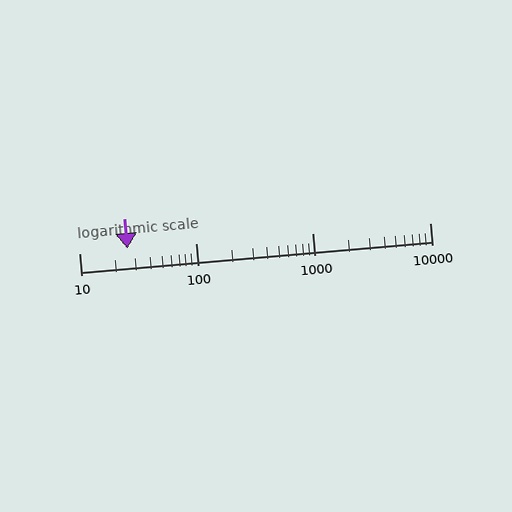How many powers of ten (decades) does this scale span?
The scale spans 3 decades, from 10 to 10000.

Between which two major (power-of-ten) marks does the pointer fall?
The pointer is between 10 and 100.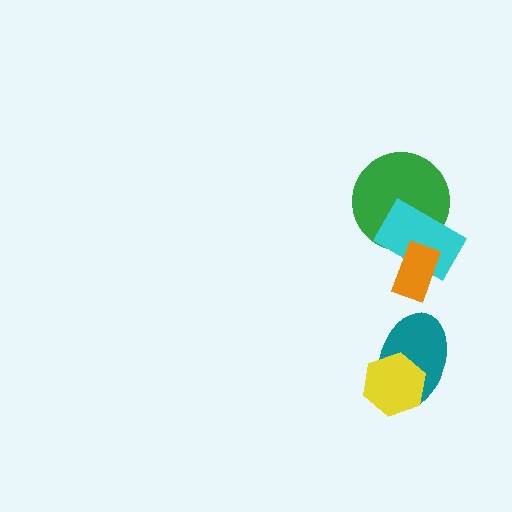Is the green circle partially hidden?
Yes, it is partially covered by another shape.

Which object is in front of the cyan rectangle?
The orange rectangle is in front of the cyan rectangle.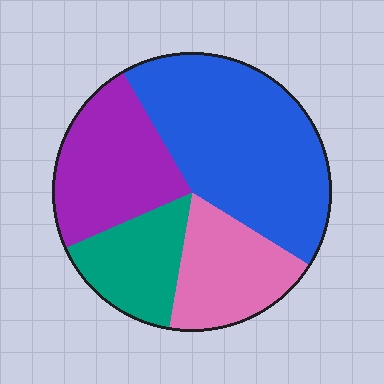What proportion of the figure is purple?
Purple takes up between a sixth and a third of the figure.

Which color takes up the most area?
Blue, at roughly 40%.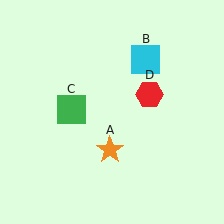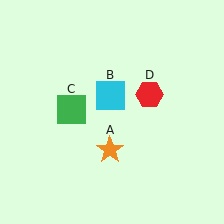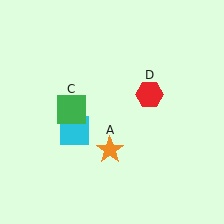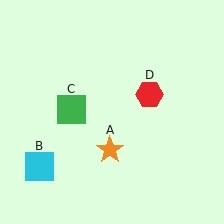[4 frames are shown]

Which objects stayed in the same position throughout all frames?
Orange star (object A) and green square (object C) and red hexagon (object D) remained stationary.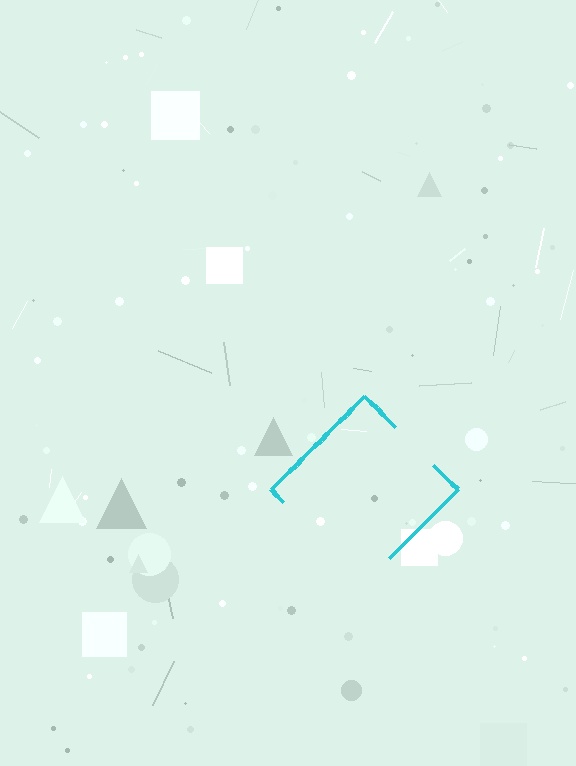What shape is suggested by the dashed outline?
The dashed outline suggests a diamond.